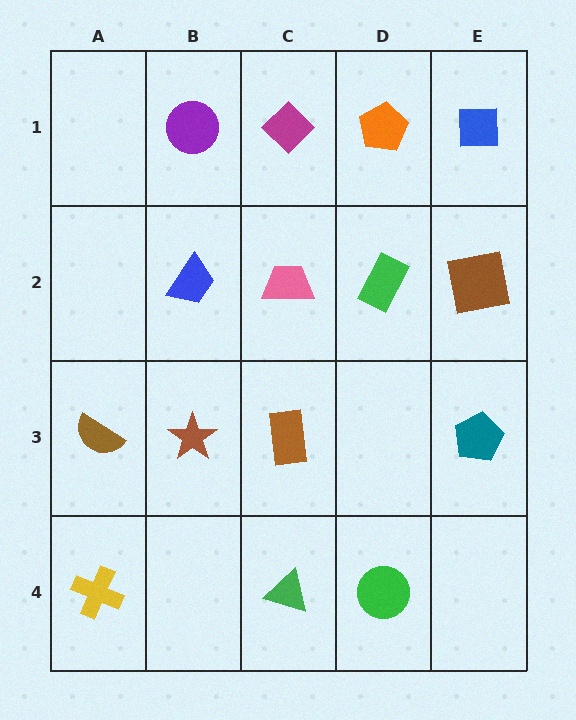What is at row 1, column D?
An orange pentagon.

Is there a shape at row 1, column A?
No, that cell is empty.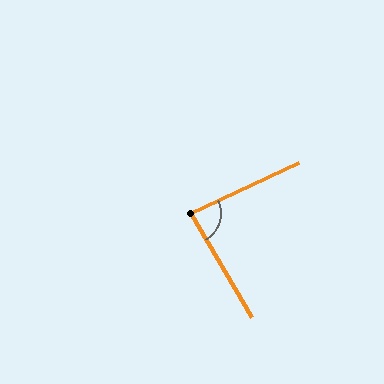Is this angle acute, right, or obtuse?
It is acute.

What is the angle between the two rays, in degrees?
Approximately 84 degrees.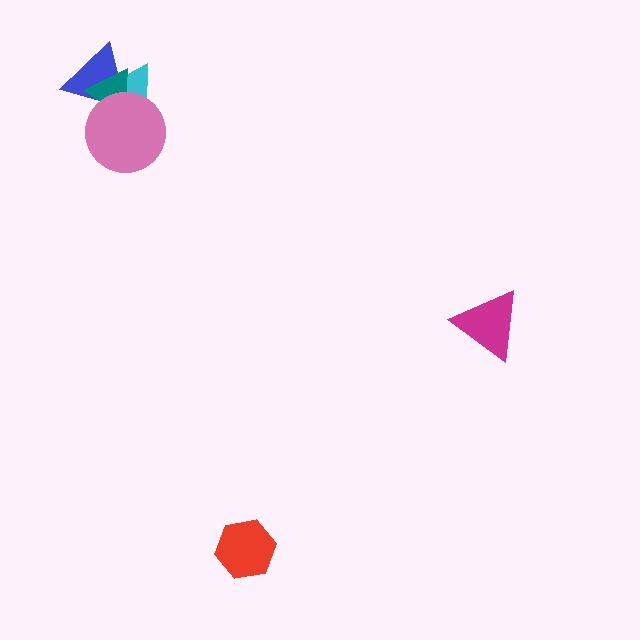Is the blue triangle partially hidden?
Yes, it is partially covered by another shape.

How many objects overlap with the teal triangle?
3 objects overlap with the teal triangle.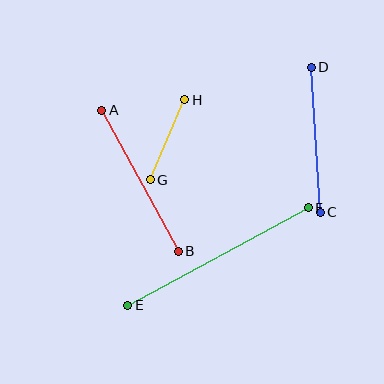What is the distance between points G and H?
The distance is approximately 87 pixels.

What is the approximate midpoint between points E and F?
The midpoint is at approximately (218, 257) pixels.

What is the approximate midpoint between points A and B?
The midpoint is at approximately (140, 181) pixels.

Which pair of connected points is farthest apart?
Points E and F are farthest apart.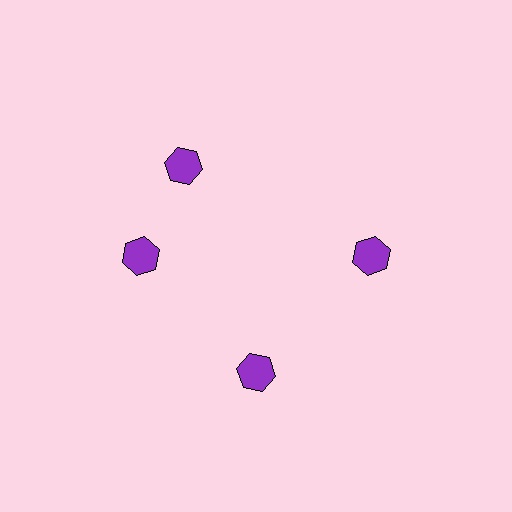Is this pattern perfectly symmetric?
No. The 4 purple hexagons are arranged in a ring, but one element near the 12 o'clock position is rotated out of alignment along the ring, breaking the 4-fold rotational symmetry.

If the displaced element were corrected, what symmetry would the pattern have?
It would have 4-fold rotational symmetry — the pattern would map onto itself every 90 degrees.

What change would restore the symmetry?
The symmetry would be restored by rotating it back into even spacing with its neighbors so that all 4 hexagons sit at equal angles and equal distance from the center.